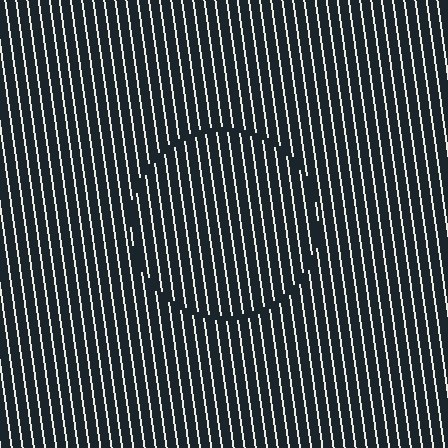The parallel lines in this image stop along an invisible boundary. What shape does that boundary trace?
An illusory circle. The interior of the shape contains the same grating, shifted by half a period — the contour is defined by the phase discontinuity where line-ends from the inner and outer gratings abut.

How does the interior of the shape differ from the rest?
The interior of the shape contains the same grating, shifted by half a period — the contour is defined by the phase discontinuity where line-ends from the inner and outer gratings abut.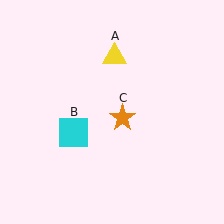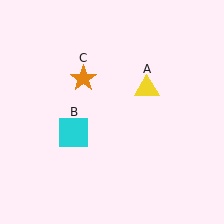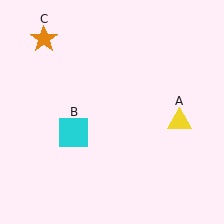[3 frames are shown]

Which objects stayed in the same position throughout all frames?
Cyan square (object B) remained stationary.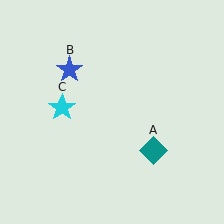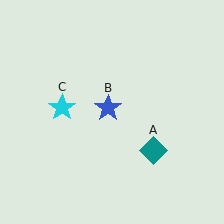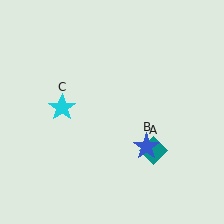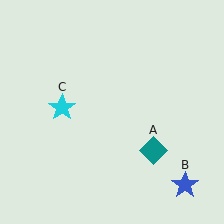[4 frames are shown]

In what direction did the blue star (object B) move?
The blue star (object B) moved down and to the right.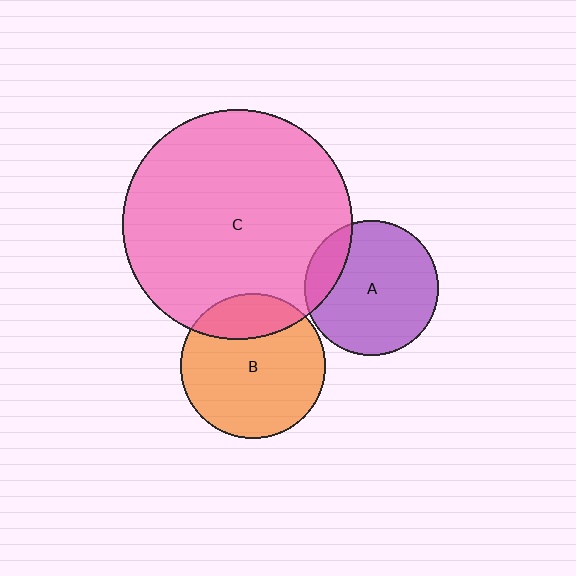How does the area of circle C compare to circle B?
Approximately 2.5 times.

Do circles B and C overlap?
Yes.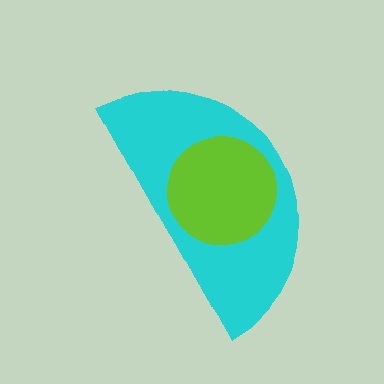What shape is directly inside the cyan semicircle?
The lime circle.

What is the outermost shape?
The cyan semicircle.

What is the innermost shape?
The lime circle.